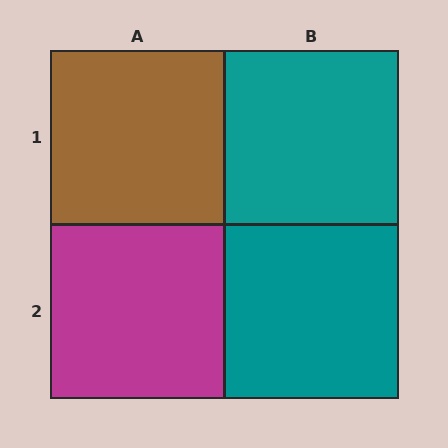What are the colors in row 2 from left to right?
Magenta, teal.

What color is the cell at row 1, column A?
Brown.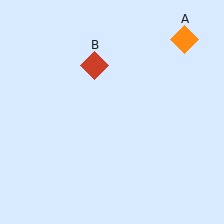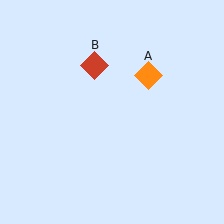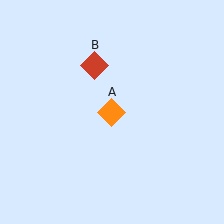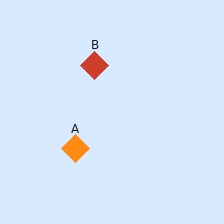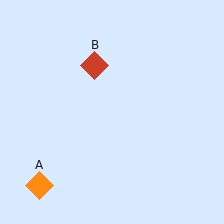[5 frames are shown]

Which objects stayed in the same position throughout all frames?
Red diamond (object B) remained stationary.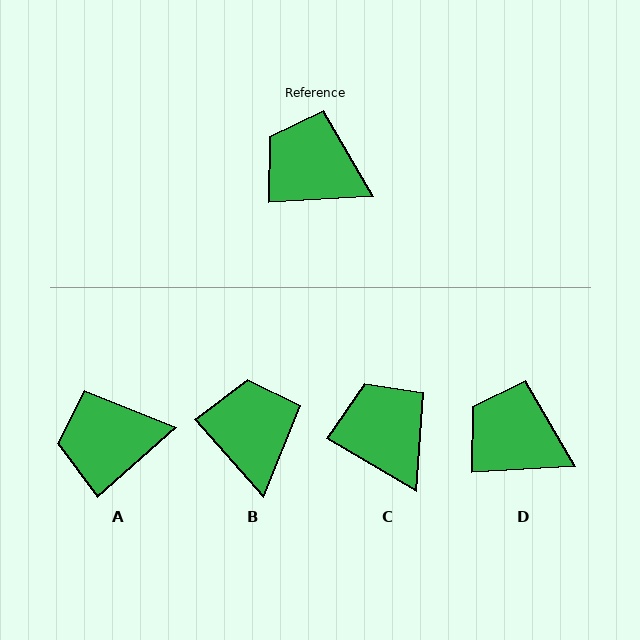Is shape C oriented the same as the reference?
No, it is off by about 34 degrees.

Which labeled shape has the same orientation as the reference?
D.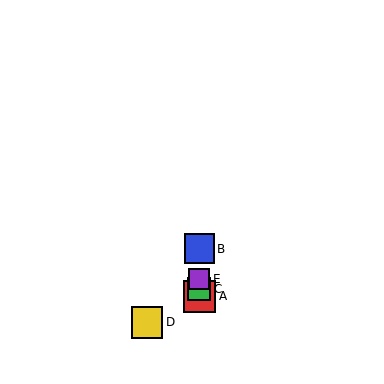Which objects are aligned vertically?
Objects A, B, C, E are aligned vertically.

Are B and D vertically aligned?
No, B is at x≈199 and D is at x≈147.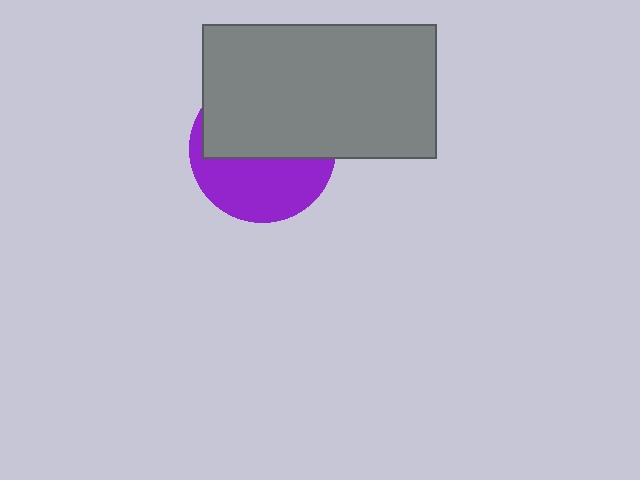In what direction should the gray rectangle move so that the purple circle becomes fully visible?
The gray rectangle should move up. That is the shortest direction to clear the overlap and leave the purple circle fully visible.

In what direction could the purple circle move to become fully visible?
The purple circle could move down. That would shift it out from behind the gray rectangle entirely.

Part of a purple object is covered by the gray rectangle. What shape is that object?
It is a circle.